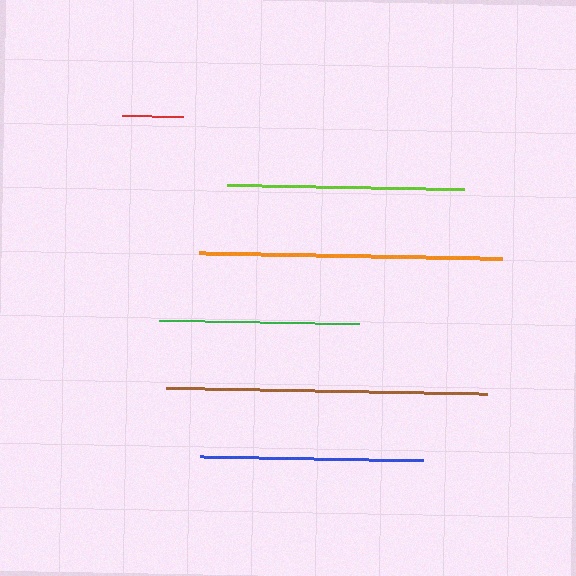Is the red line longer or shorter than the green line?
The green line is longer than the red line.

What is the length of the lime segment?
The lime segment is approximately 237 pixels long.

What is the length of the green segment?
The green segment is approximately 200 pixels long.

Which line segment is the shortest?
The red line is the shortest at approximately 61 pixels.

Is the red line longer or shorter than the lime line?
The lime line is longer than the red line.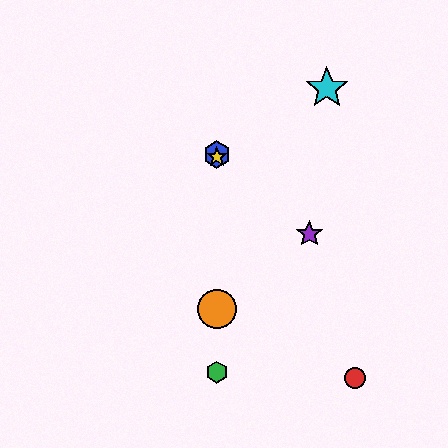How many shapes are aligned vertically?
4 shapes (the blue hexagon, the green hexagon, the yellow star, the orange circle) are aligned vertically.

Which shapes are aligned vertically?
The blue hexagon, the green hexagon, the yellow star, the orange circle are aligned vertically.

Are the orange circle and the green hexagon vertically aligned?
Yes, both are at x≈217.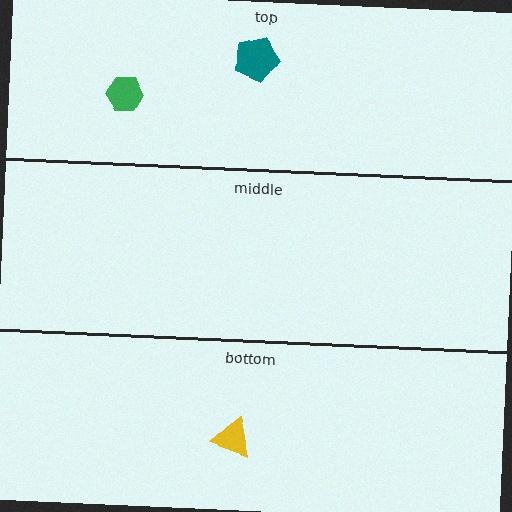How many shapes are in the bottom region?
1.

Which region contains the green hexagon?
The top region.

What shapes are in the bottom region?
The yellow triangle.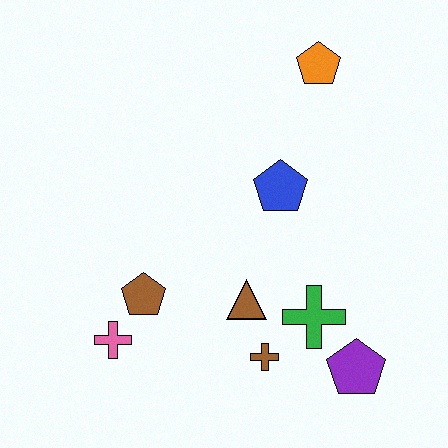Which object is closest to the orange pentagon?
The blue pentagon is closest to the orange pentagon.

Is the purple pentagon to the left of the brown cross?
No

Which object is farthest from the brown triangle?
The orange pentagon is farthest from the brown triangle.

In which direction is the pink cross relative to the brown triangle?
The pink cross is to the left of the brown triangle.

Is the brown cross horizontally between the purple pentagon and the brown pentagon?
Yes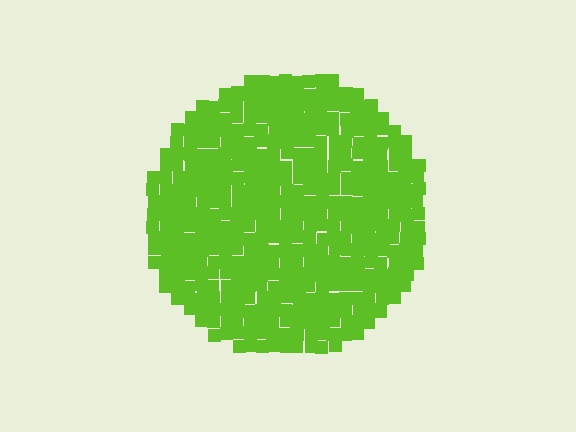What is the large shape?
The large shape is a circle.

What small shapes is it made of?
It is made of small squares.